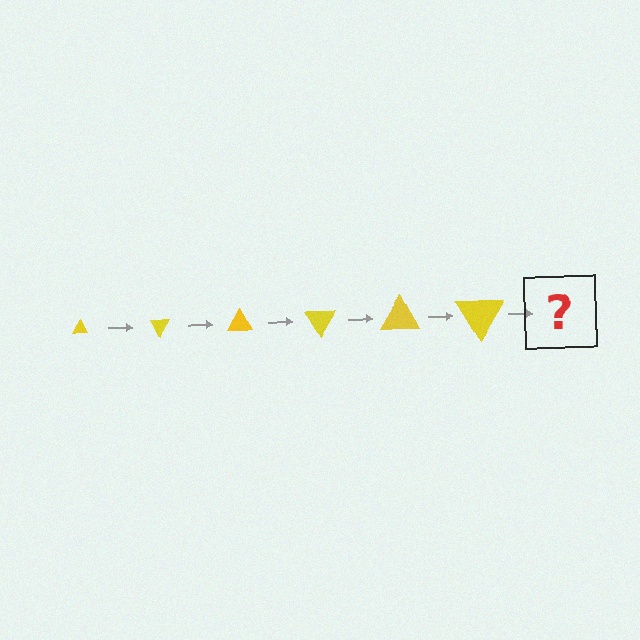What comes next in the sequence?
The next element should be a triangle, larger than the previous one and rotated 360 degrees from the start.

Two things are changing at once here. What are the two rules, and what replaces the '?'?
The two rules are that the triangle grows larger each step and it rotates 60 degrees each step. The '?' should be a triangle, larger than the previous one and rotated 360 degrees from the start.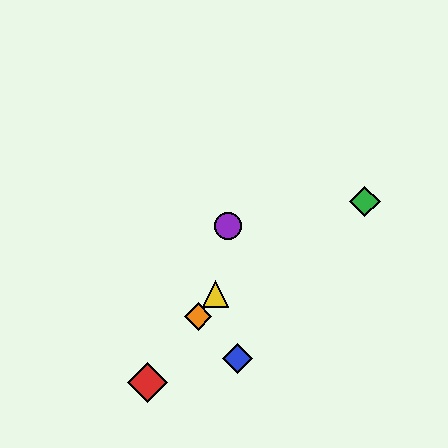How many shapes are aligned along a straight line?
3 shapes (the red diamond, the yellow triangle, the orange diamond) are aligned along a straight line.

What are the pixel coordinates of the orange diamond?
The orange diamond is at (198, 316).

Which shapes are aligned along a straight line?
The red diamond, the yellow triangle, the orange diamond are aligned along a straight line.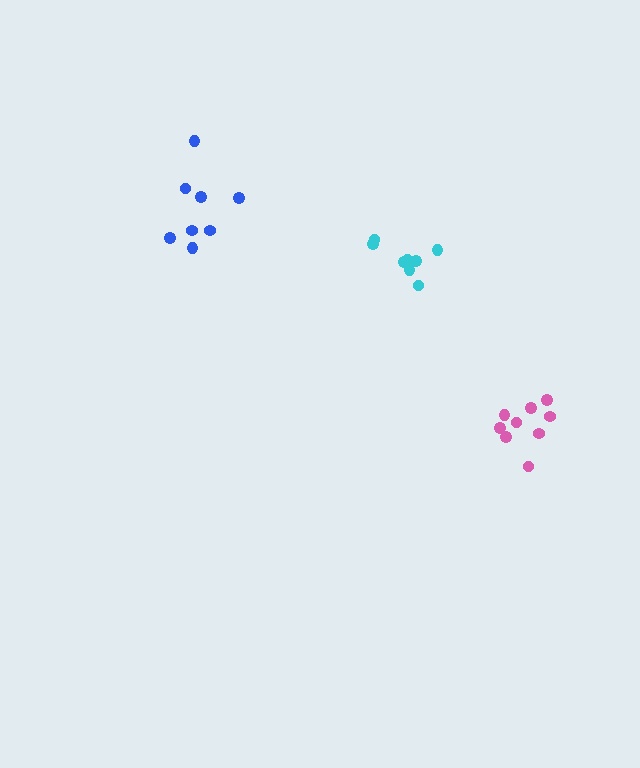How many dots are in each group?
Group 1: 9 dots, Group 2: 8 dots, Group 3: 8 dots (25 total).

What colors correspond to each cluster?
The clusters are colored: pink, cyan, blue.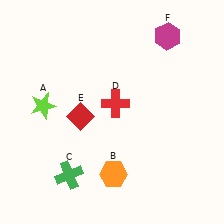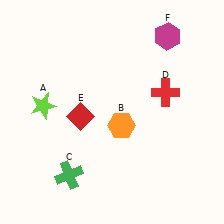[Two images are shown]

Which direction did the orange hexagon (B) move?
The orange hexagon (B) moved up.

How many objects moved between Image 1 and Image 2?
2 objects moved between the two images.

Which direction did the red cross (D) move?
The red cross (D) moved right.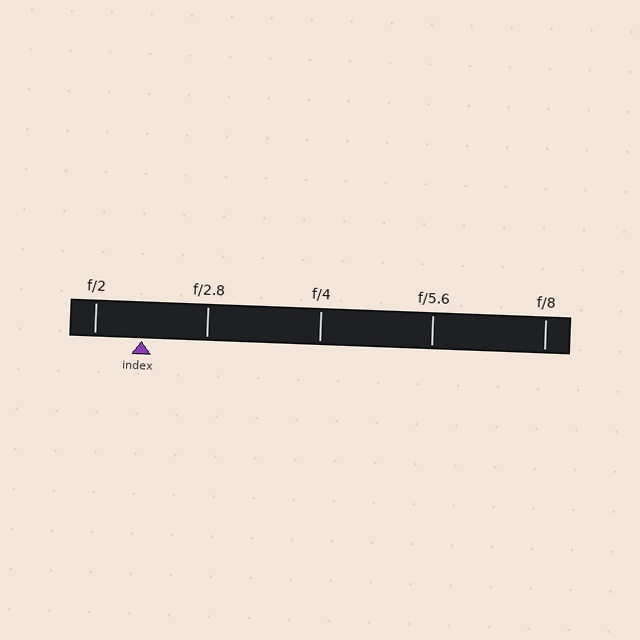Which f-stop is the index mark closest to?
The index mark is closest to f/2.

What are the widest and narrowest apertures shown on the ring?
The widest aperture shown is f/2 and the narrowest is f/8.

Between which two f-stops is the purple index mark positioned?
The index mark is between f/2 and f/2.8.